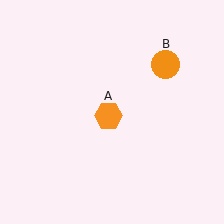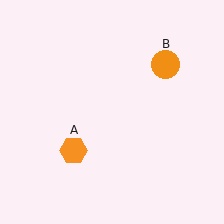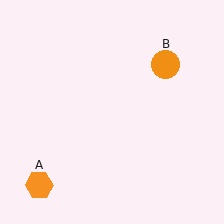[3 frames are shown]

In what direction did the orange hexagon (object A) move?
The orange hexagon (object A) moved down and to the left.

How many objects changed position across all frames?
1 object changed position: orange hexagon (object A).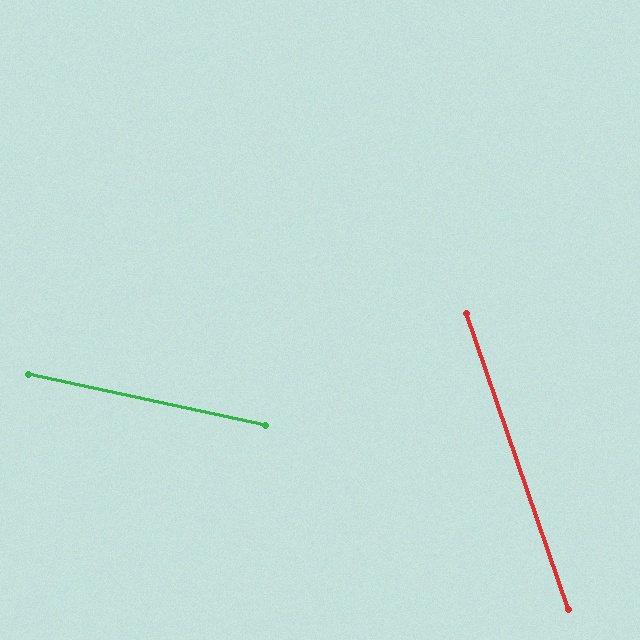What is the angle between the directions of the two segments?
Approximately 59 degrees.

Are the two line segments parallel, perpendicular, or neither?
Neither parallel nor perpendicular — they differ by about 59°.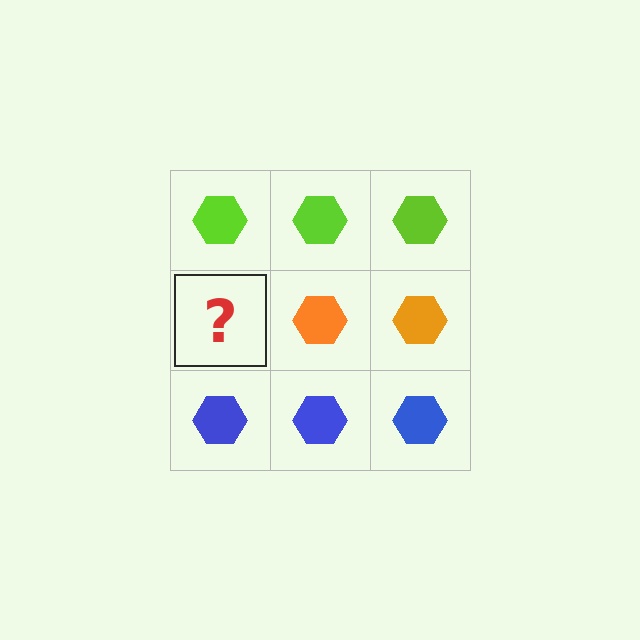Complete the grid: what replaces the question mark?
The question mark should be replaced with an orange hexagon.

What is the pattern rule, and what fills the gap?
The rule is that each row has a consistent color. The gap should be filled with an orange hexagon.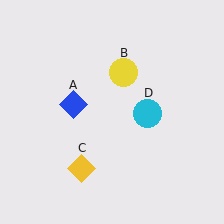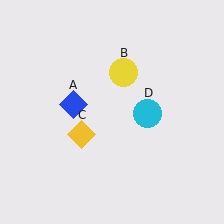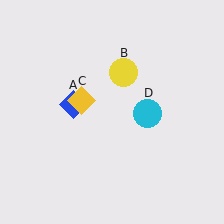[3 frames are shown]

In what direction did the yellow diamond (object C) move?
The yellow diamond (object C) moved up.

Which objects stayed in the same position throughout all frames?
Blue diamond (object A) and yellow circle (object B) and cyan circle (object D) remained stationary.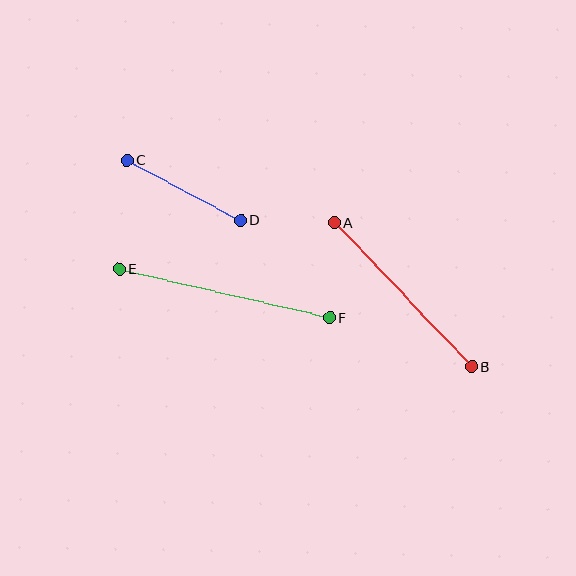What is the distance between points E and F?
The distance is approximately 216 pixels.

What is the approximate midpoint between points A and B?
The midpoint is at approximately (403, 295) pixels.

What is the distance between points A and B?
The distance is approximately 199 pixels.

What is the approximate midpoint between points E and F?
The midpoint is at approximately (225, 293) pixels.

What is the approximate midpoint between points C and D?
The midpoint is at approximately (184, 190) pixels.